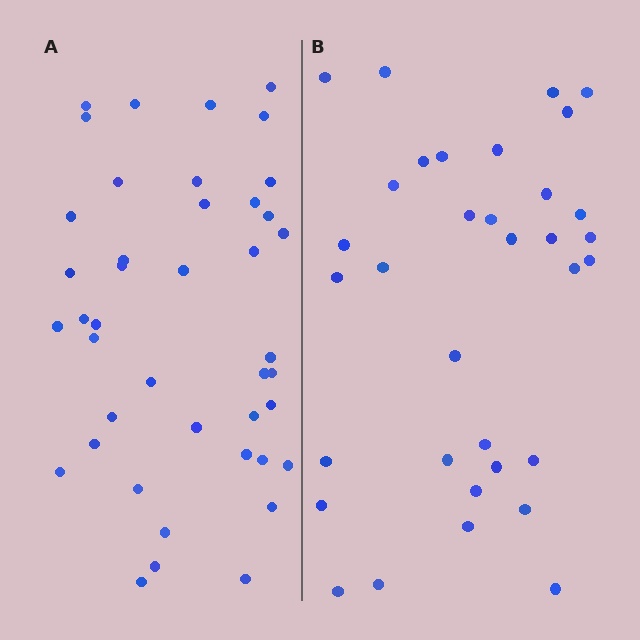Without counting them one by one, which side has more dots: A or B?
Region A (the left region) has more dots.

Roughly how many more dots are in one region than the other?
Region A has roughly 8 or so more dots than region B.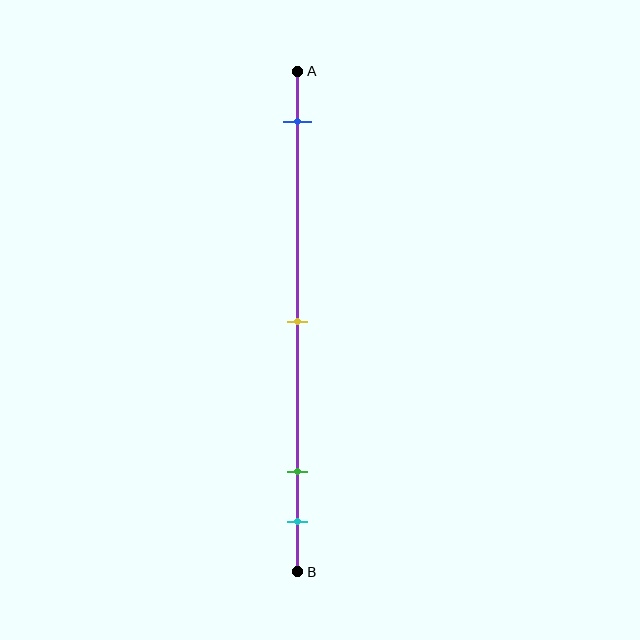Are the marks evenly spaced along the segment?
No, the marks are not evenly spaced.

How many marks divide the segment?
There are 4 marks dividing the segment.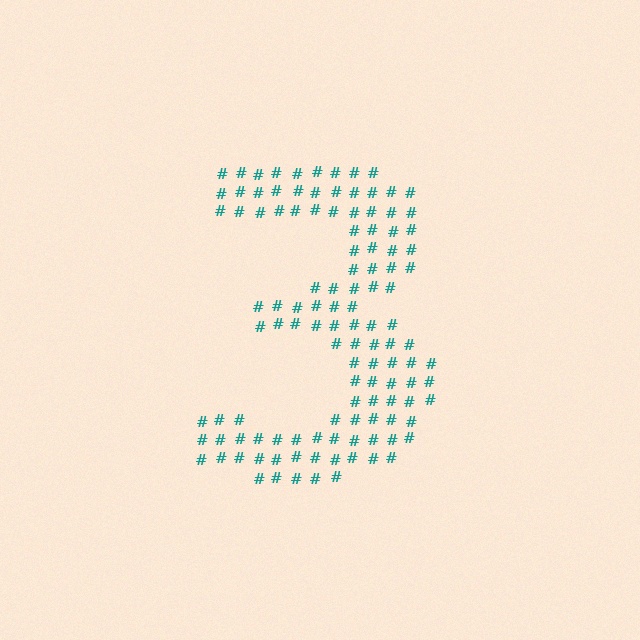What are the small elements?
The small elements are hash symbols.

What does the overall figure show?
The overall figure shows the digit 3.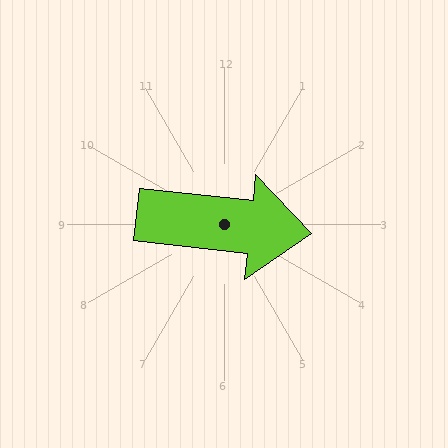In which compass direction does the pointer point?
East.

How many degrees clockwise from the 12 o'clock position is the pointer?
Approximately 96 degrees.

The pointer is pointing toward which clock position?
Roughly 3 o'clock.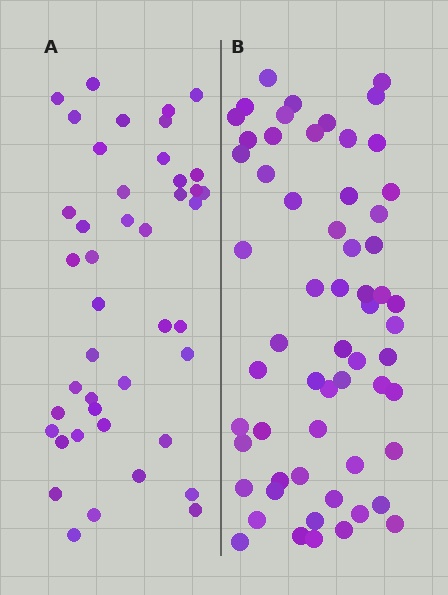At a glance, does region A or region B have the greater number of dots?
Region B (the right region) has more dots.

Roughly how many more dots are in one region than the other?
Region B has approximately 15 more dots than region A.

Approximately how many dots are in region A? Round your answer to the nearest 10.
About 40 dots. (The exact count is 43, which rounds to 40.)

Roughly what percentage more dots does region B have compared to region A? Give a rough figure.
About 40% more.